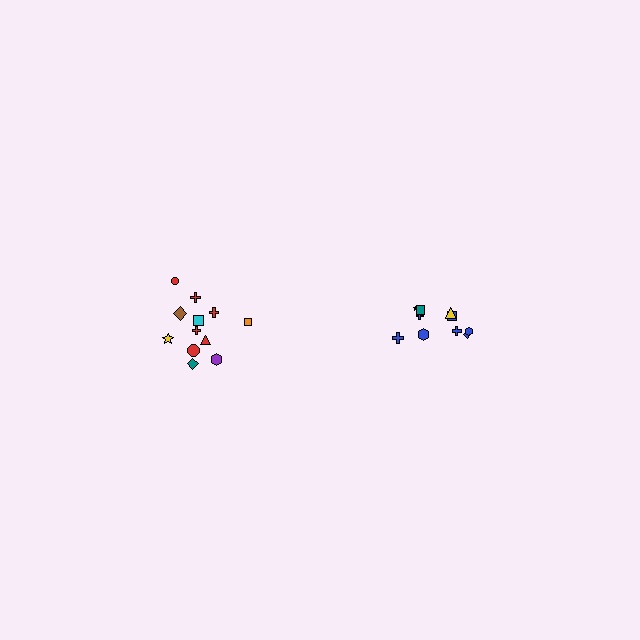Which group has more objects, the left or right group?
The left group.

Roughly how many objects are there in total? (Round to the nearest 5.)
Roughly 20 objects in total.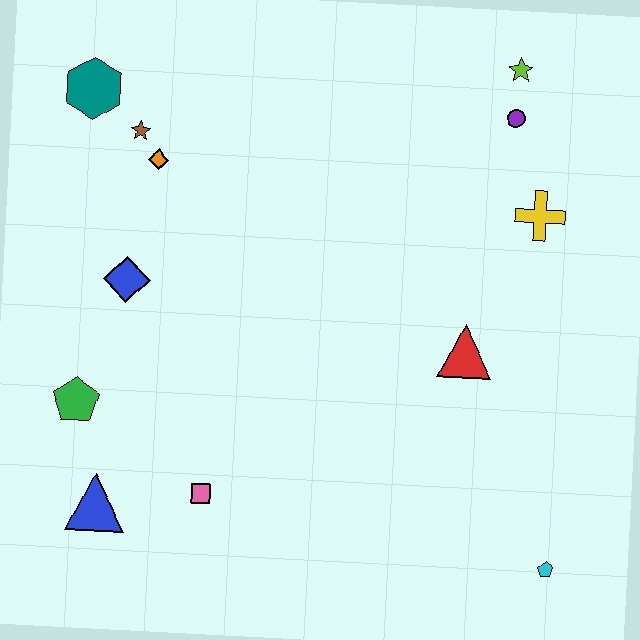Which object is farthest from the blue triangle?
The lime star is farthest from the blue triangle.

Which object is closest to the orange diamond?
The brown star is closest to the orange diamond.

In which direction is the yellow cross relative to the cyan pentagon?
The yellow cross is above the cyan pentagon.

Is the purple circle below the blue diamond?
No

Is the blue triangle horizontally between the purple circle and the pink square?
No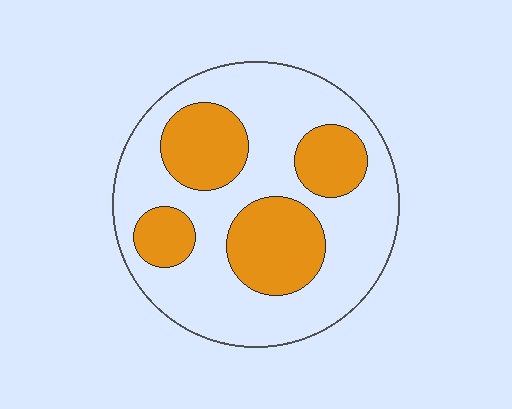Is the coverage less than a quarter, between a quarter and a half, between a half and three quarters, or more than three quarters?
Between a quarter and a half.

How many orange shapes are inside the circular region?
4.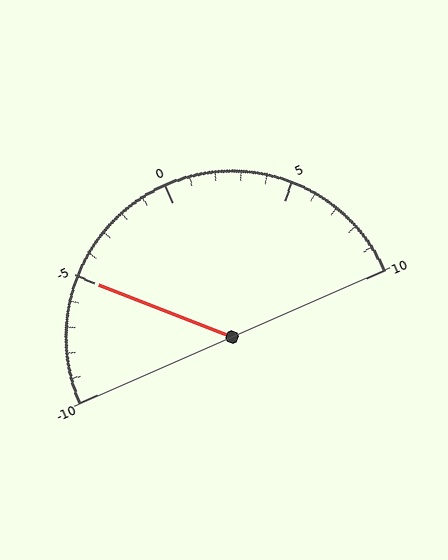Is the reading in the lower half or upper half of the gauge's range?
The reading is in the lower half of the range (-10 to 10).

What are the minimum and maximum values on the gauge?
The gauge ranges from -10 to 10.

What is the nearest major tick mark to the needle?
The nearest major tick mark is -5.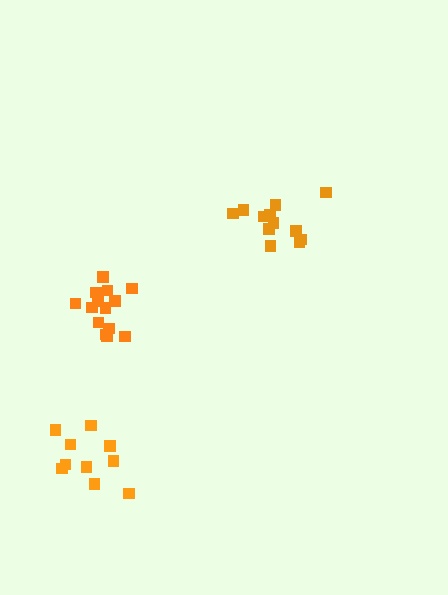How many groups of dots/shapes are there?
There are 3 groups.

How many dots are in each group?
Group 1: 13 dots, Group 2: 14 dots, Group 3: 10 dots (37 total).